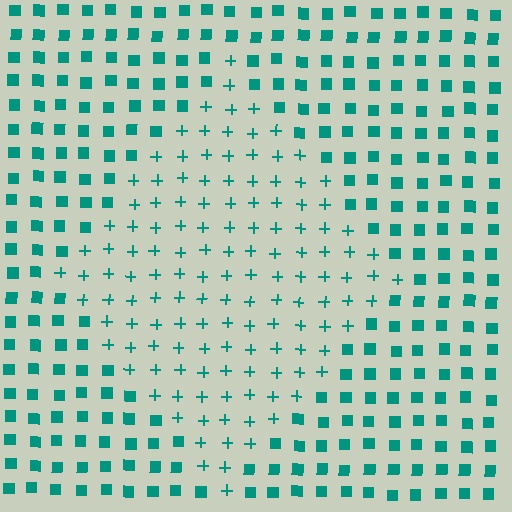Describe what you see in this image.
The image is filled with small teal elements arranged in a uniform grid. A diamond-shaped region contains plus signs, while the surrounding area contains squares. The boundary is defined purely by the change in element shape.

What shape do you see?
I see a diamond.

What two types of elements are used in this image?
The image uses plus signs inside the diamond region and squares outside it.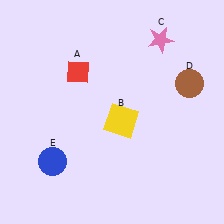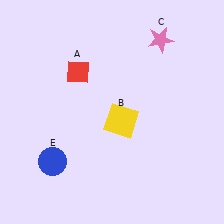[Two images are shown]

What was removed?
The brown circle (D) was removed in Image 2.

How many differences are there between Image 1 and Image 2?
There is 1 difference between the two images.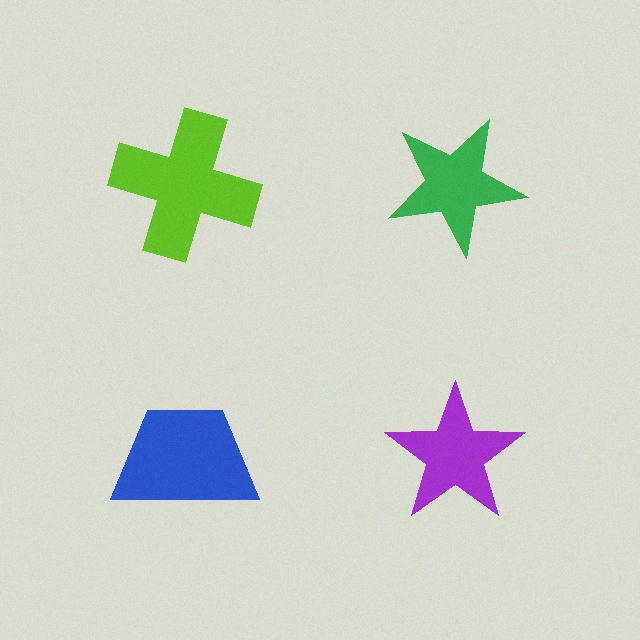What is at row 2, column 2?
A purple star.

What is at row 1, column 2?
A green star.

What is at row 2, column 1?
A blue trapezoid.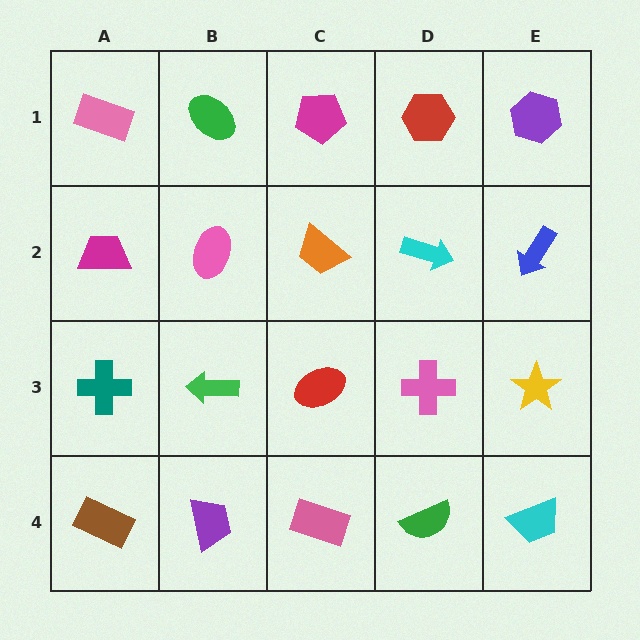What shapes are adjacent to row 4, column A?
A teal cross (row 3, column A), a purple trapezoid (row 4, column B).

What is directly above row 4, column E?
A yellow star.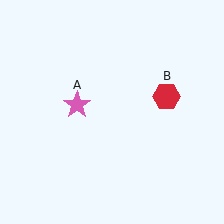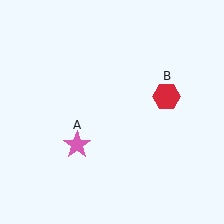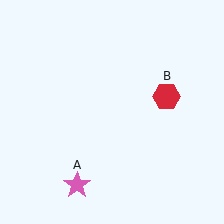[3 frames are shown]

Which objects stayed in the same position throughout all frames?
Red hexagon (object B) remained stationary.